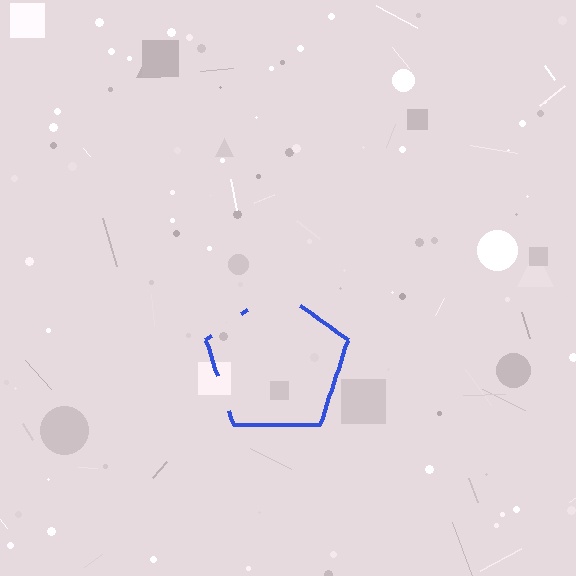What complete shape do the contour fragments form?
The contour fragments form a pentagon.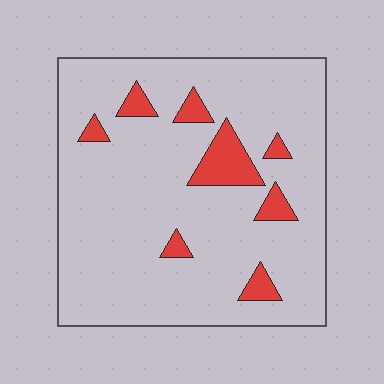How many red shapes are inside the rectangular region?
8.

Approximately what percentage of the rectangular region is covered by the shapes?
Approximately 10%.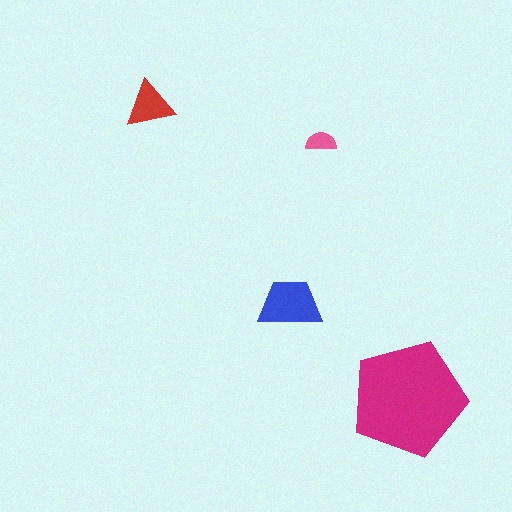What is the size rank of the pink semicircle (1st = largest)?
4th.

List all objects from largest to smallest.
The magenta pentagon, the blue trapezoid, the red triangle, the pink semicircle.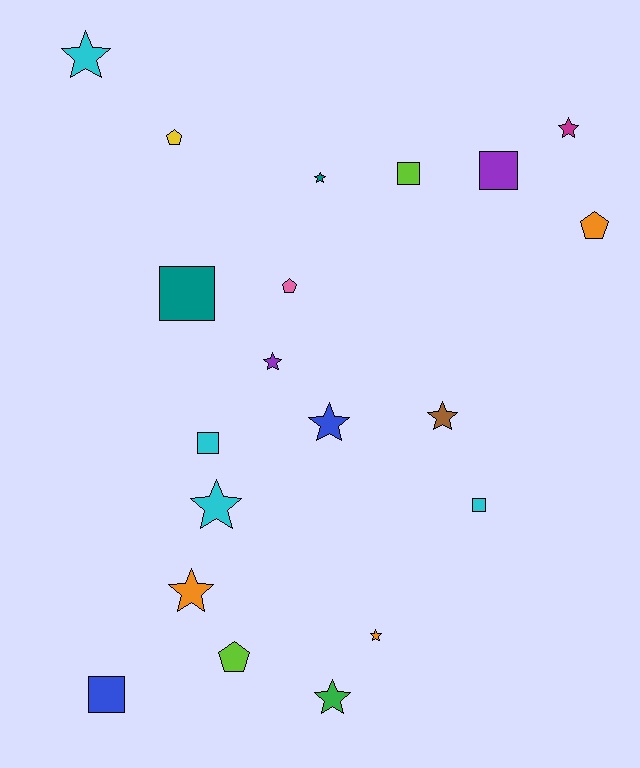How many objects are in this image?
There are 20 objects.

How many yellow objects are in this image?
There is 1 yellow object.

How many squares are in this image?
There are 6 squares.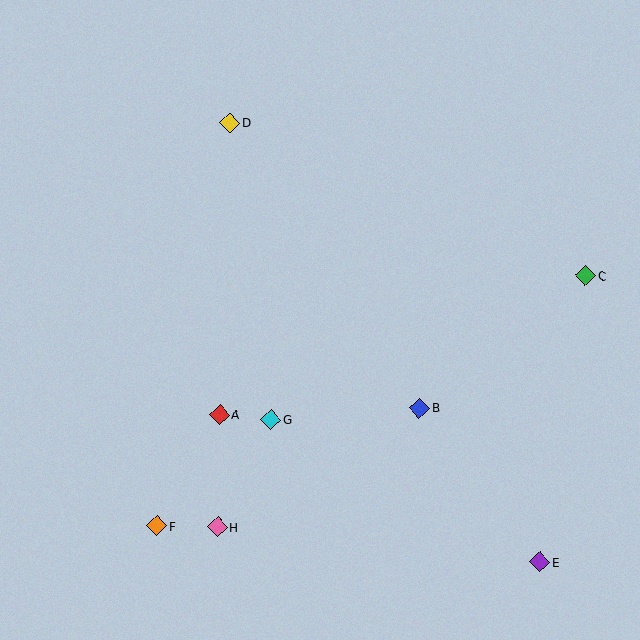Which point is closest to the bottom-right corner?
Point E is closest to the bottom-right corner.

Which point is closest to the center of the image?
Point G at (271, 420) is closest to the center.